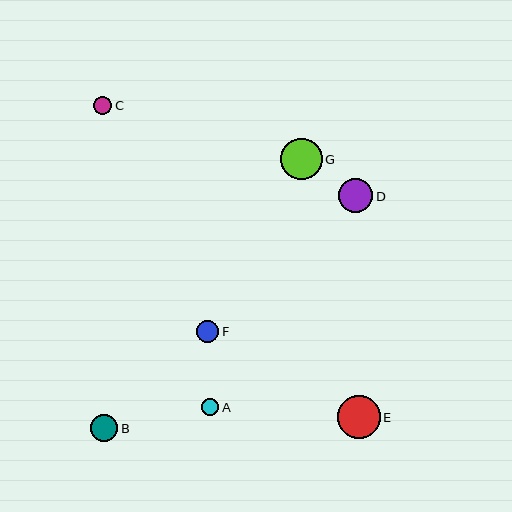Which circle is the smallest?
Circle A is the smallest with a size of approximately 17 pixels.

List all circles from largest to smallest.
From largest to smallest: E, G, D, B, F, C, A.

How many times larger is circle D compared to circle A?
Circle D is approximately 2.0 times the size of circle A.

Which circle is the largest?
Circle E is the largest with a size of approximately 43 pixels.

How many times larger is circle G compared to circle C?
Circle G is approximately 2.3 times the size of circle C.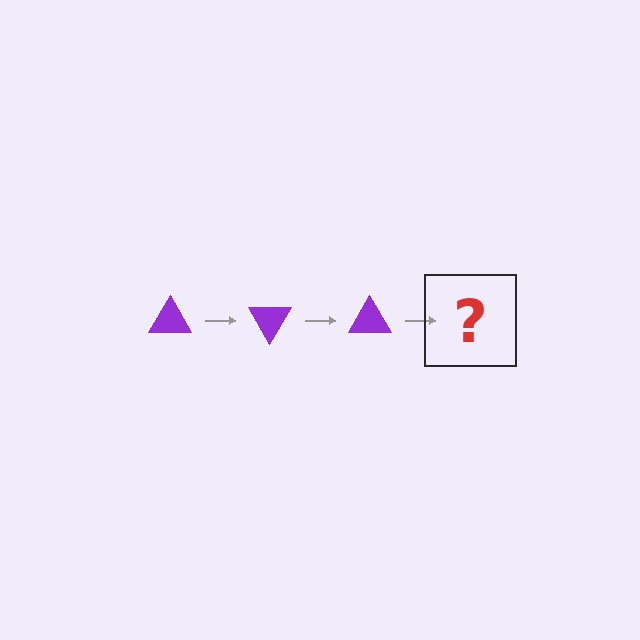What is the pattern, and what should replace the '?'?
The pattern is that the triangle rotates 60 degrees each step. The '?' should be a purple triangle rotated 180 degrees.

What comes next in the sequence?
The next element should be a purple triangle rotated 180 degrees.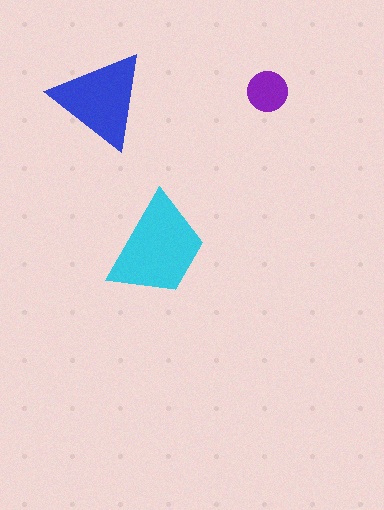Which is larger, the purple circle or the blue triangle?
The blue triangle.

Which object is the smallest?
The purple circle.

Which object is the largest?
The cyan trapezoid.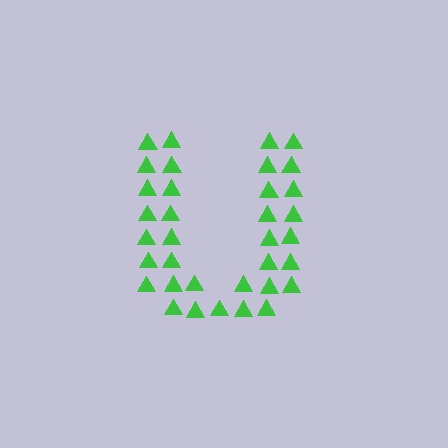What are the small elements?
The small elements are triangles.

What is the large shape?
The large shape is the letter U.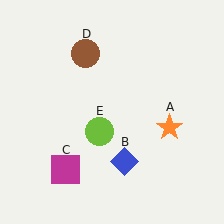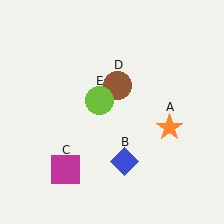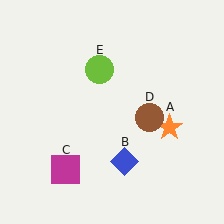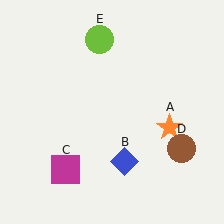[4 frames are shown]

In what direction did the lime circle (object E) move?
The lime circle (object E) moved up.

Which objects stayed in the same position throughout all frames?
Orange star (object A) and blue diamond (object B) and magenta square (object C) remained stationary.